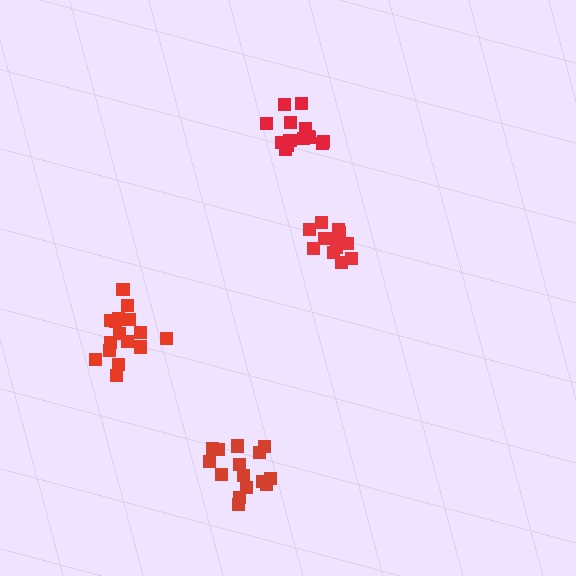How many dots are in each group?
Group 1: 16 dots, Group 2: 13 dots, Group 3: 15 dots, Group 4: 14 dots (58 total).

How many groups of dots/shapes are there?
There are 4 groups.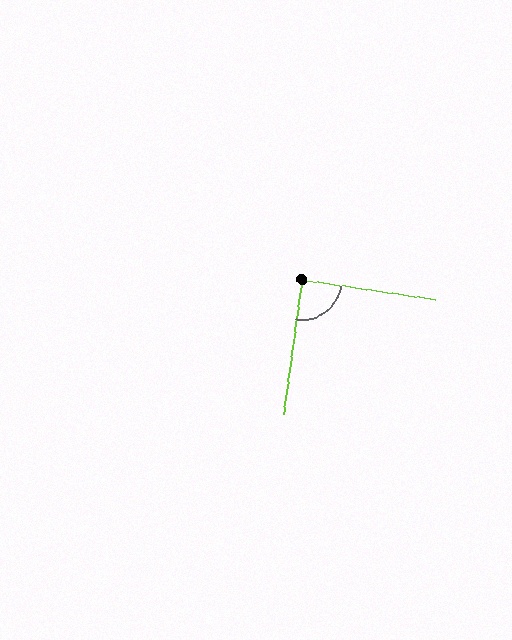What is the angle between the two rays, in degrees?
Approximately 89 degrees.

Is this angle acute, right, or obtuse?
It is approximately a right angle.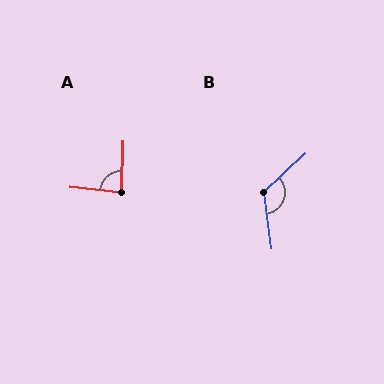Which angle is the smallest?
A, at approximately 85 degrees.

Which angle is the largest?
B, at approximately 125 degrees.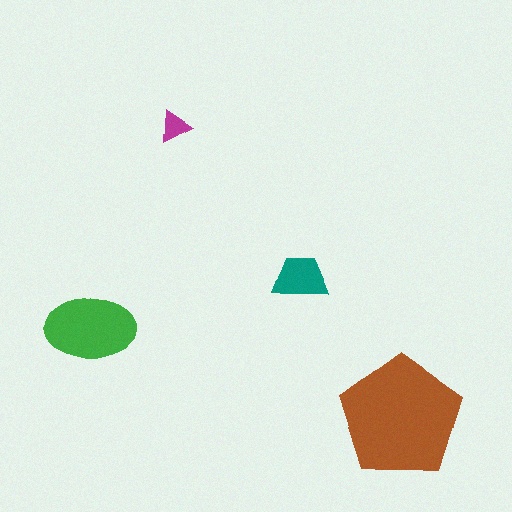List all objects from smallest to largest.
The magenta triangle, the teal trapezoid, the green ellipse, the brown pentagon.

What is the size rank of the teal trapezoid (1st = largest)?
3rd.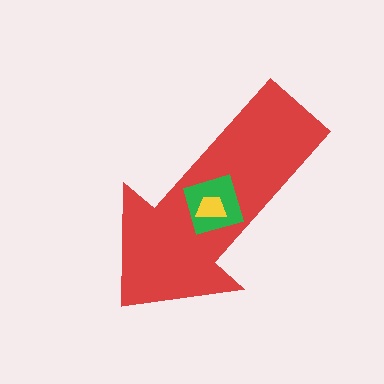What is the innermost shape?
The yellow trapezoid.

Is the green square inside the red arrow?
Yes.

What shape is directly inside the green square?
The yellow trapezoid.